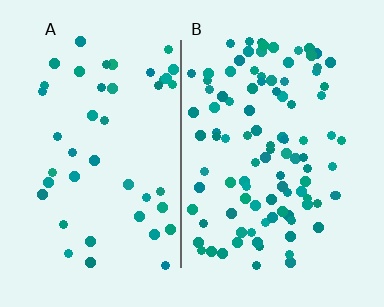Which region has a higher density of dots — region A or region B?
B (the right).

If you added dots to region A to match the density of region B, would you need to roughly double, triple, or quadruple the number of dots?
Approximately double.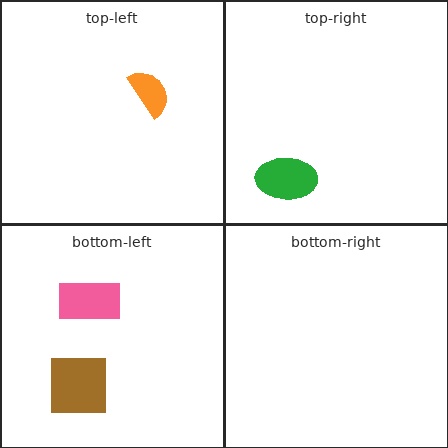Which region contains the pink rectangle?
The bottom-left region.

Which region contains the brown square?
The bottom-left region.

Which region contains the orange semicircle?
The top-left region.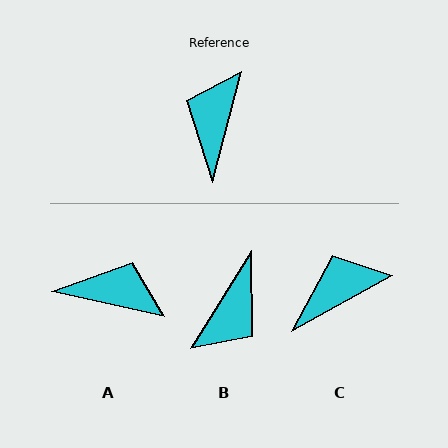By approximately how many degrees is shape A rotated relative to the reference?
Approximately 88 degrees clockwise.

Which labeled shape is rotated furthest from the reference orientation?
B, about 163 degrees away.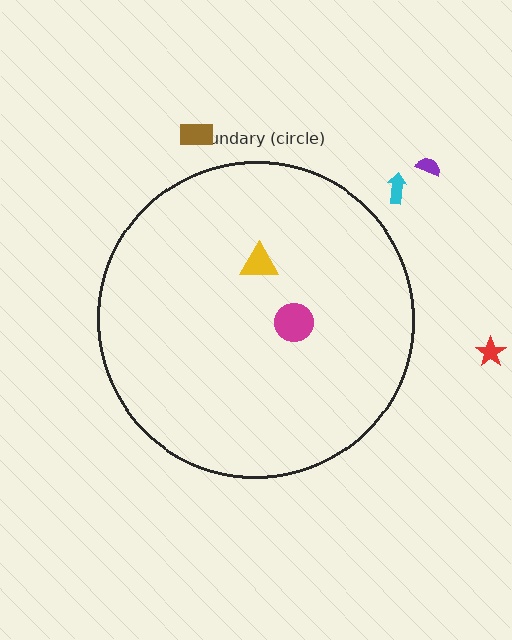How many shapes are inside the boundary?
2 inside, 4 outside.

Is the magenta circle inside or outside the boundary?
Inside.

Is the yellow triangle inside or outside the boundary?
Inside.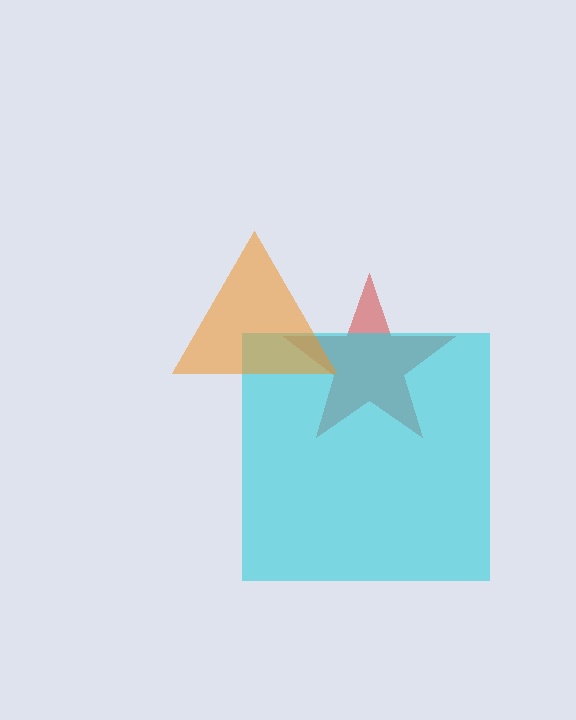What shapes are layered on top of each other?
The layered shapes are: a red star, a cyan square, an orange triangle.